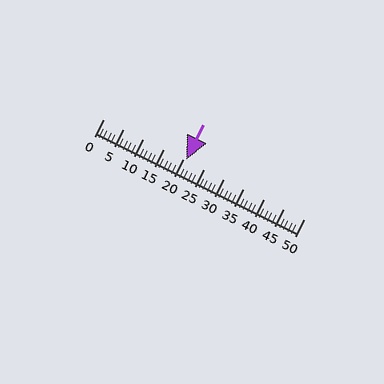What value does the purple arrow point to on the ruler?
The purple arrow points to approximately 21.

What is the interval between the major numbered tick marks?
The major tick marks are spaced 5 units apart.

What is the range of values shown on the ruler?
The ruler shows values from 0 to 50.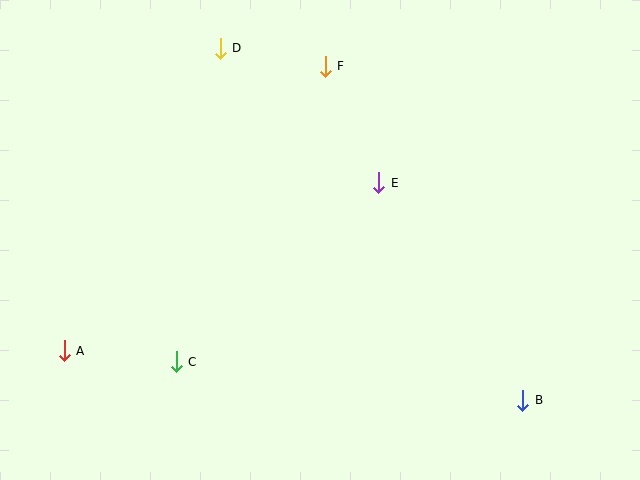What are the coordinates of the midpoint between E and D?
The midpoint between E and D is at (300, 116).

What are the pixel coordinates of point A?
Point A is at (64, 351).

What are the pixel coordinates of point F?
Point F is at (325, 66).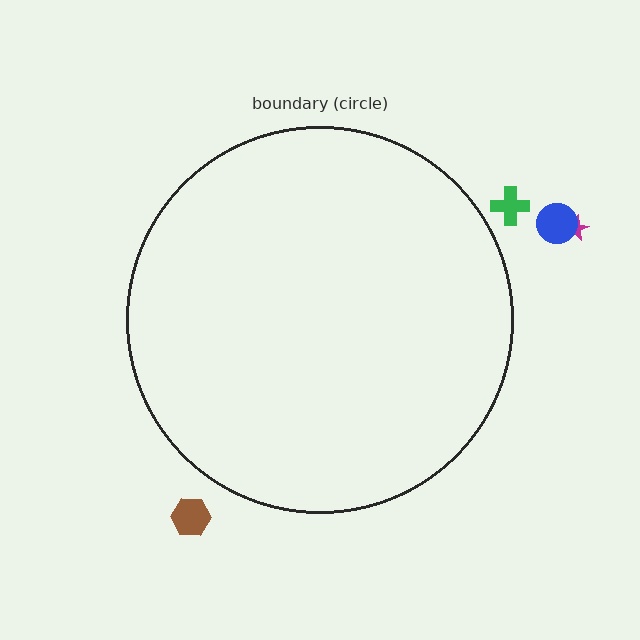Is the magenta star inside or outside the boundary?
Outside.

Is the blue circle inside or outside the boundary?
Outside.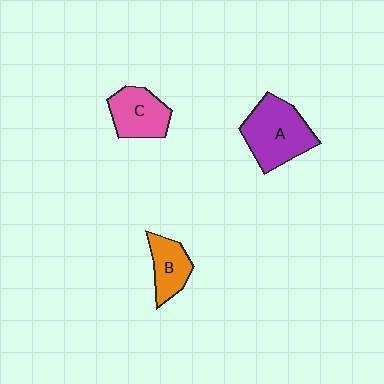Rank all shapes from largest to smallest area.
From largest to smallest: A (purple), C (pink), B (orange).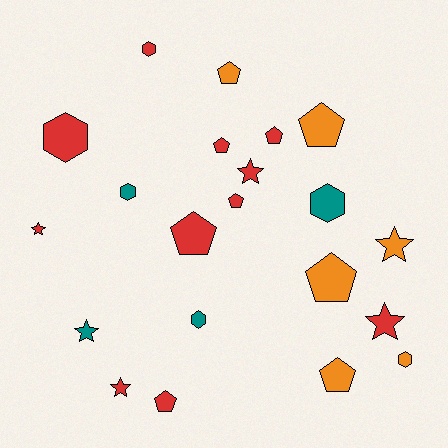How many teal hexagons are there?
There are 3 teal hexagons.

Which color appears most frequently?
Red, with 11 objects.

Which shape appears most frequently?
Pentagon, with 9 objects.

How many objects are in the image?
There are 21 objects.